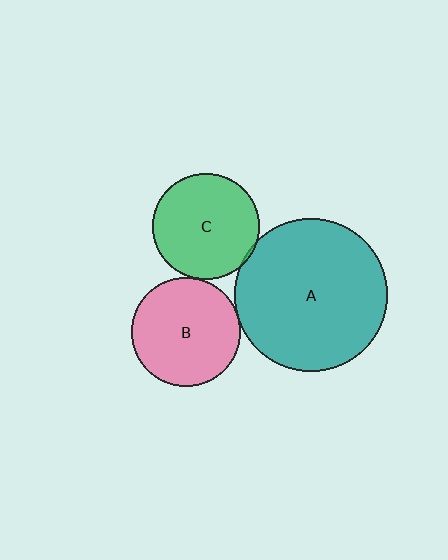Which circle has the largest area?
Circle A (teal).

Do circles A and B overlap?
Yes.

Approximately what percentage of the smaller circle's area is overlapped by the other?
Approximately 5%.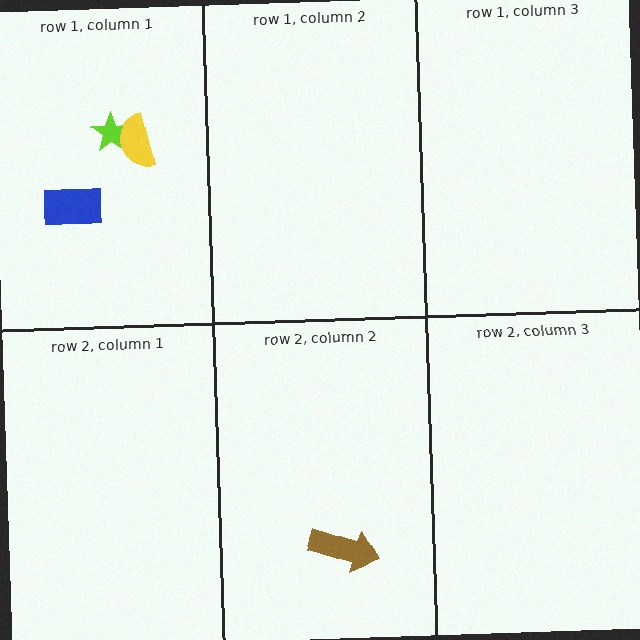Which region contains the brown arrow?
The row 2, column 2 region.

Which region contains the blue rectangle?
The row 1, column 1 region.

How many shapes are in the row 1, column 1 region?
3.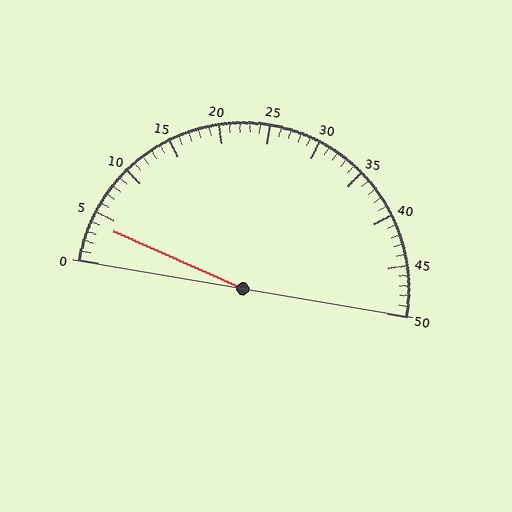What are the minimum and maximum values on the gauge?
The gauge ranges from 0 to 50.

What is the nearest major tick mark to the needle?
The nearest major tick mark is 5.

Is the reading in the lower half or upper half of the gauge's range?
The reading is in the lower half of the range (0 to 50).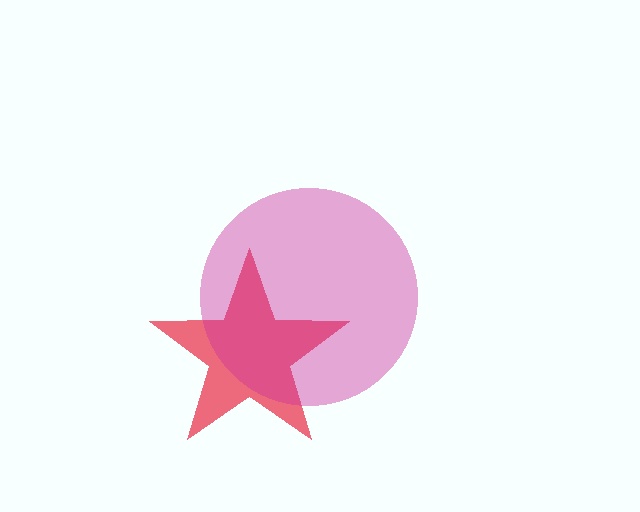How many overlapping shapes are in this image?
There are 2 overlapping shapes in the image.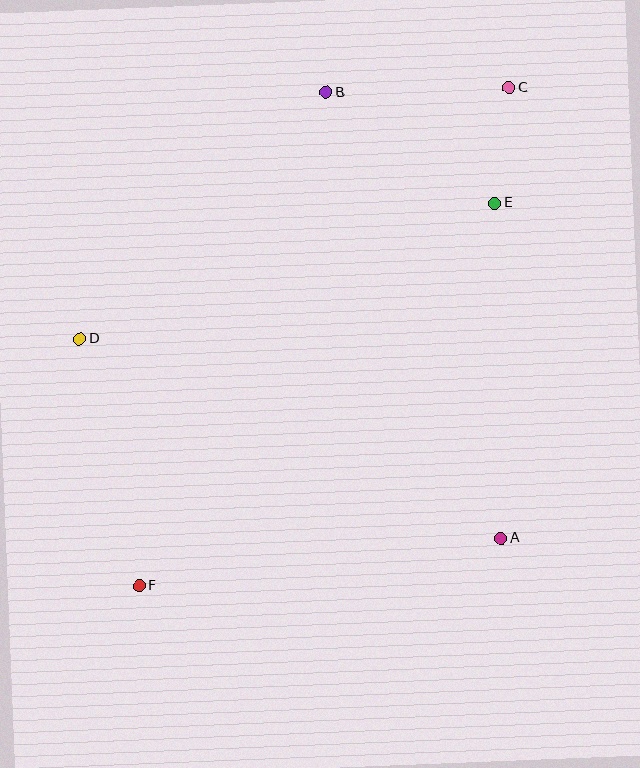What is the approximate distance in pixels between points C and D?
The distance between C and D is approximately 497 pixels.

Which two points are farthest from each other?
Points C and F are farthest from each other.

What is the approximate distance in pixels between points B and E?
The distance between B and E is approximately 201 pixels.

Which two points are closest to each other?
Points C and E are closest to each other.